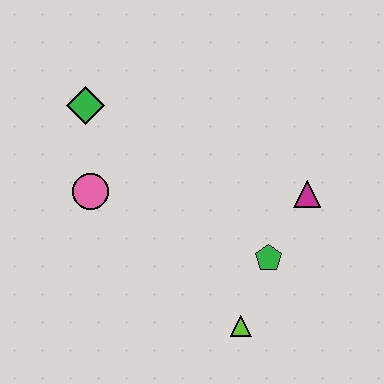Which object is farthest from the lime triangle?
The green diamond is farthest from the lime triangle.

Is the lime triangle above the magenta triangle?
No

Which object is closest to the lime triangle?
The green pentagon is closest to the lime triangle.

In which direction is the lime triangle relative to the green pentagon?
The lime triangle is below the green pentagon.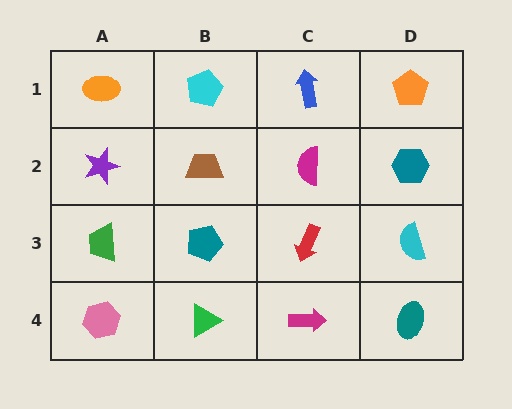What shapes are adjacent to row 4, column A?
A green trapezoid (row 3, column A), a green triangle (row 4, column B).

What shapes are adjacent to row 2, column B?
A cyan pentagon (row 1, column B), a teal pentagon (row 3, column B), a purple star (row 2, column A), a magenta semicircle (row 2, column C).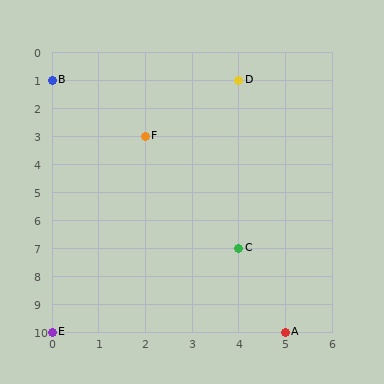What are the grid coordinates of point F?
Point F is at grid coordinates (2, 3).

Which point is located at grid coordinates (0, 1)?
Point B is at (0, 1).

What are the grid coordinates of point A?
Point A is at grid coordinates (5, 10).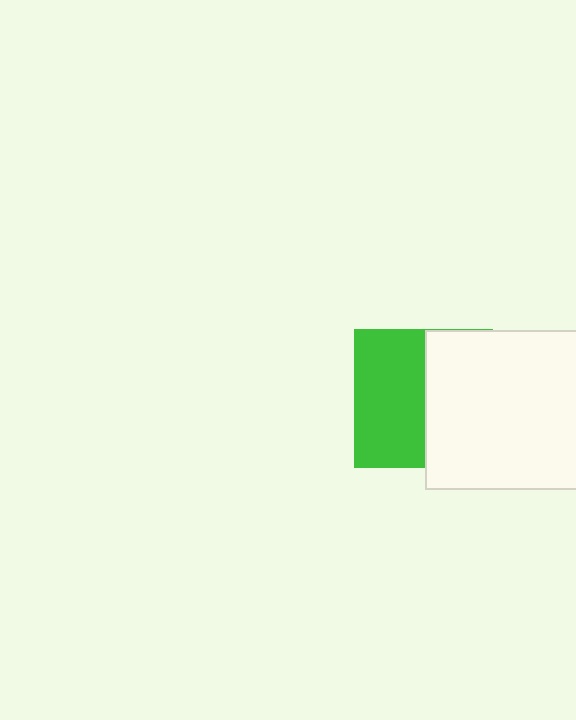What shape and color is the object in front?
The object in front is a white square.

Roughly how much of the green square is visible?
About half of it is visible (roughly 51%).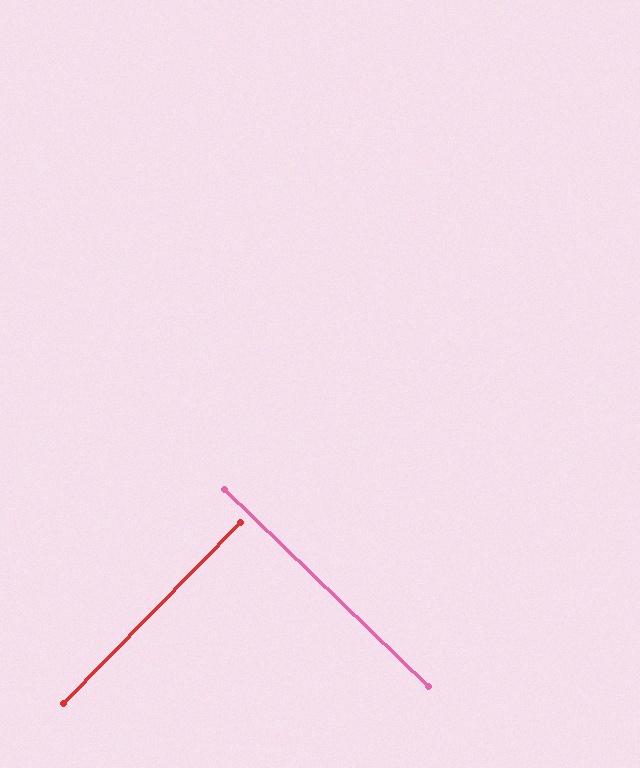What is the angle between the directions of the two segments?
Approximately 90 degrees.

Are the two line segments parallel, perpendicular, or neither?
Perpendicular — they meet at approximately 90°.